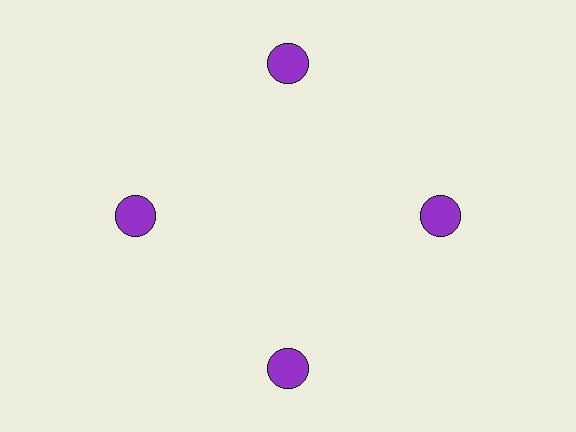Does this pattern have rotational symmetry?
Yes, this pattern has 4-fold rotational symmetry. It looks the same after rotating 90 degrees around the center.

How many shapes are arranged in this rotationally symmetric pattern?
There are 4 shapes, arranged in 4 groups of 1.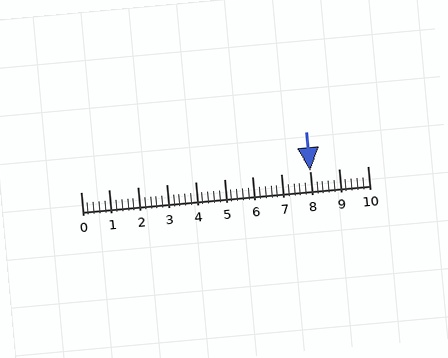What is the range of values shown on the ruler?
The ruler shows values from 0 to 10.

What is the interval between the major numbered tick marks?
The major tick marks are spaced 1 units apart.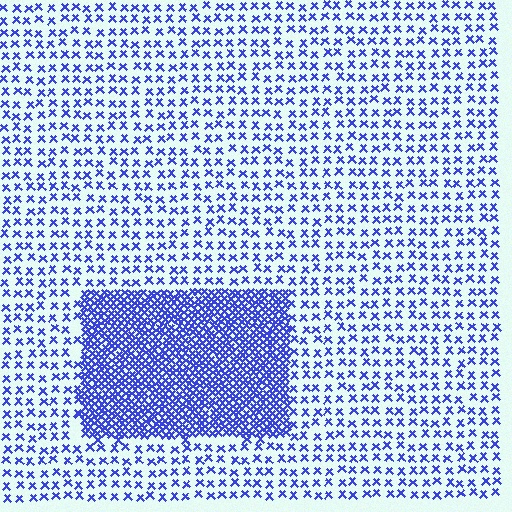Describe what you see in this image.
The image contains small blue elements arranged at two different densities. A rectangle-shaped region is visible where the elements are more densely packed than the surrounding area.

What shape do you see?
I see a rectangle.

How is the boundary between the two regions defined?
The boundary is defined by a change in element density (approximately 3.2x ratio). All elements are the same color, size, and shape.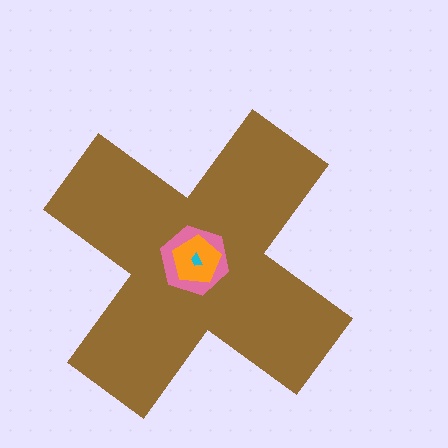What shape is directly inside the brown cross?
The pink hexagon.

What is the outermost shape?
The brown cross.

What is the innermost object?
The cyan trapezoid.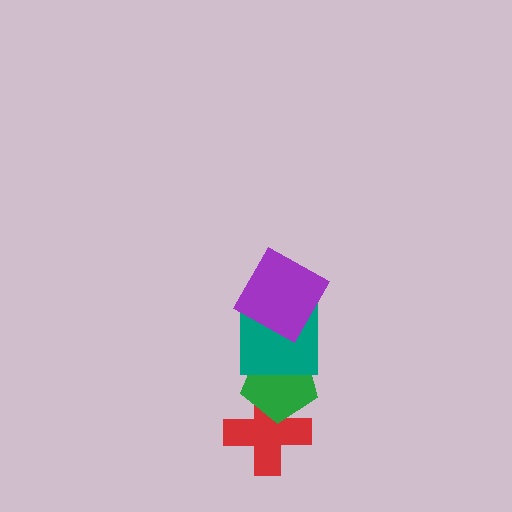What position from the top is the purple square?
The purple square is 1st from the top.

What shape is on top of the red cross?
The green pentagon is on top of the red cross.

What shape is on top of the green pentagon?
The teal square is on top of the green pentagon.